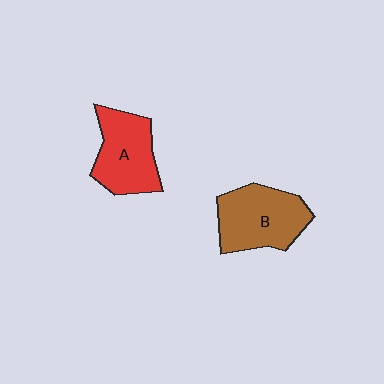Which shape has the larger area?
Shape B (brown).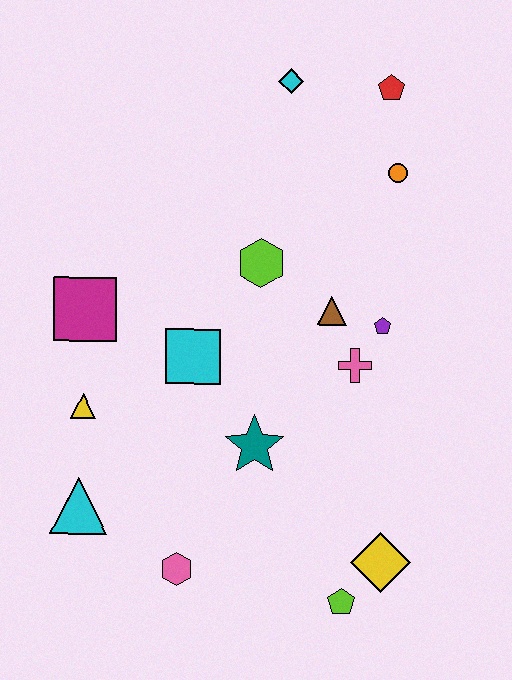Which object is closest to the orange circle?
The red pentagon is closest to the orange circle.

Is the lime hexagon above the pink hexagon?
Yes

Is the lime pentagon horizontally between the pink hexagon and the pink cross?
Yes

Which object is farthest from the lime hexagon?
The lime pentagon is farthest from the lime hexagon.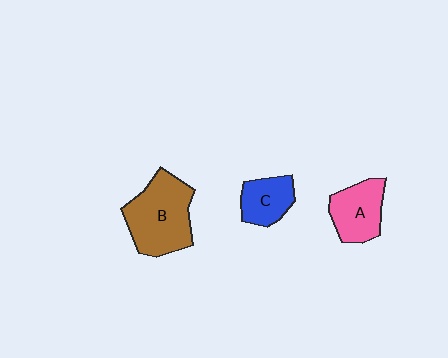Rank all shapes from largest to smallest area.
From largest to smallest: B (brown), A (pink), C (blue).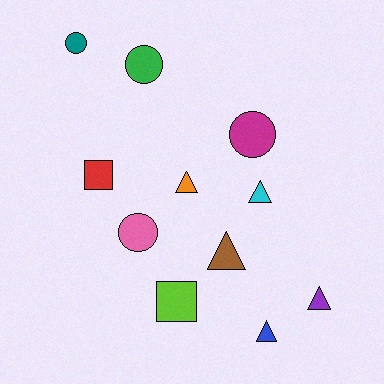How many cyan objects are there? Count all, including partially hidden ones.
There is 1 cyan object.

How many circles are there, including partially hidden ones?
There are 4 circles.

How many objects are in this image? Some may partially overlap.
There are 11 objects.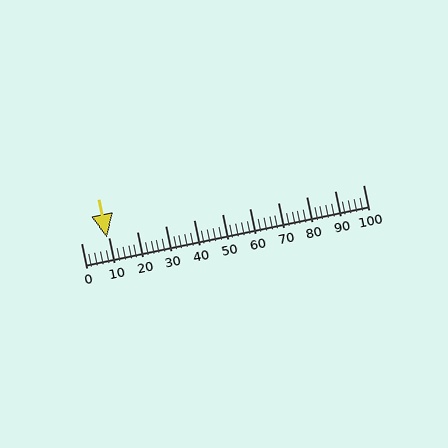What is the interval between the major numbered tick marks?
The major tick marks are spaced 10 units apart.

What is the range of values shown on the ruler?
The ruler shows values from 0 to 100.